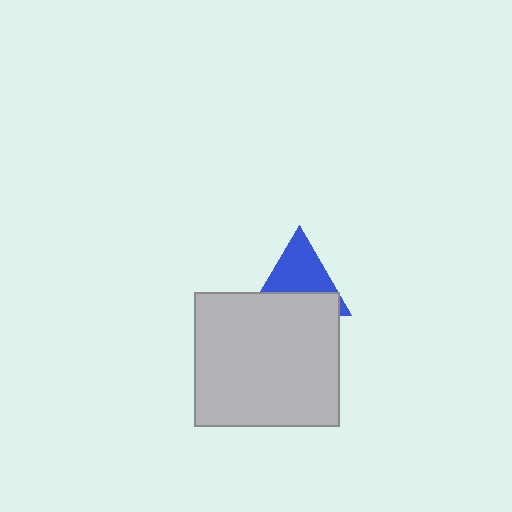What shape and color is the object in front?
The object in front is a light gray rectangle.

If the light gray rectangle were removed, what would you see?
You would see the complete blue triangle.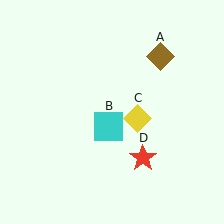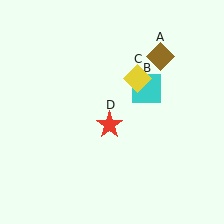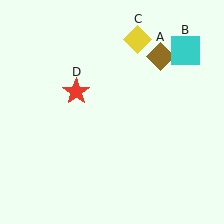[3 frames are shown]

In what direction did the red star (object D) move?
The red star (object D) moved up and to the left.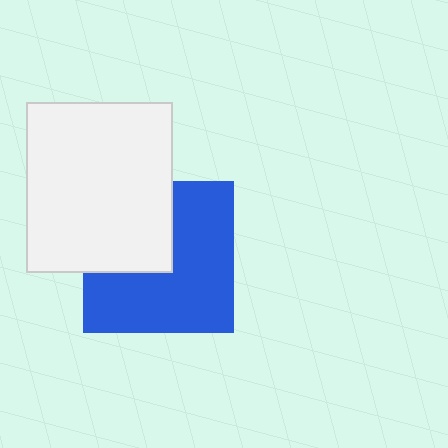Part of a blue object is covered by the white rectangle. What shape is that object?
It is a square.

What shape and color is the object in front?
The object in front is a white rectangle.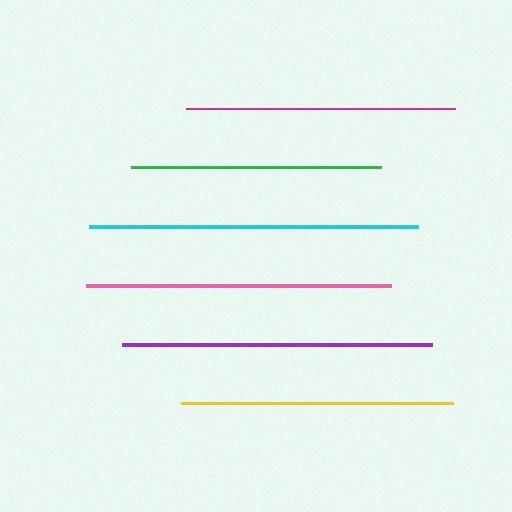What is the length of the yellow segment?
The yellow segment is approximately 272 pixels long.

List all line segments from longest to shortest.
From longest to shortest: cyan, purple, pink, yellow, magenta, green.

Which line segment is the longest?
The cyan line is the longest at approximately 328 pixels.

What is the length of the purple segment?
The purple segment is approximately 310 pixels long.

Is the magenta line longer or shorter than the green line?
The magenta line is longer than the green line.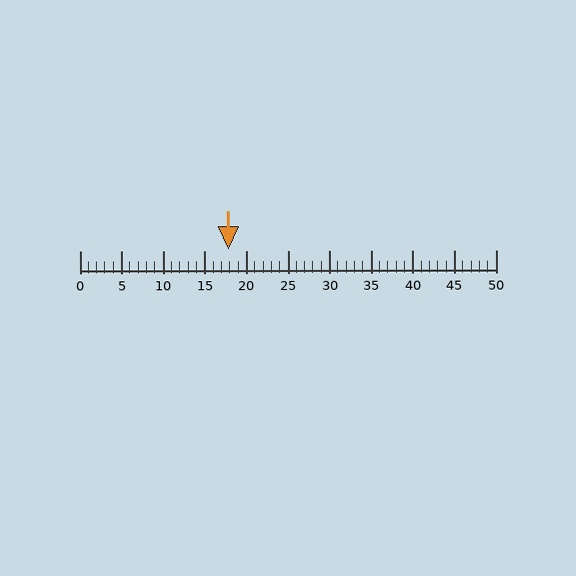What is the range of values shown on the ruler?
The ruler shows values from 0 to 50.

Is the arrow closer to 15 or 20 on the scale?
The arrow is closer to 20.